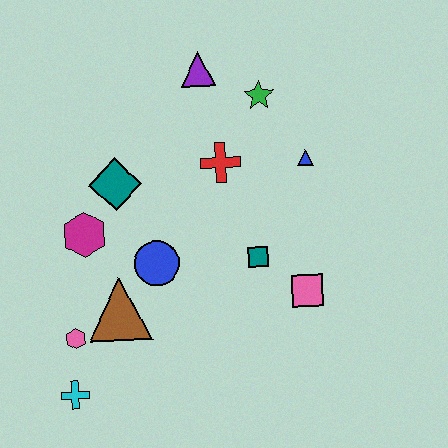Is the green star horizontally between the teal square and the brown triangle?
No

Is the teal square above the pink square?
Yes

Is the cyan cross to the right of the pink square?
No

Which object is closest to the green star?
The purple triangle is closest to the green star.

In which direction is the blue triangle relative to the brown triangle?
The blue triangle is to the right of the brown triangle.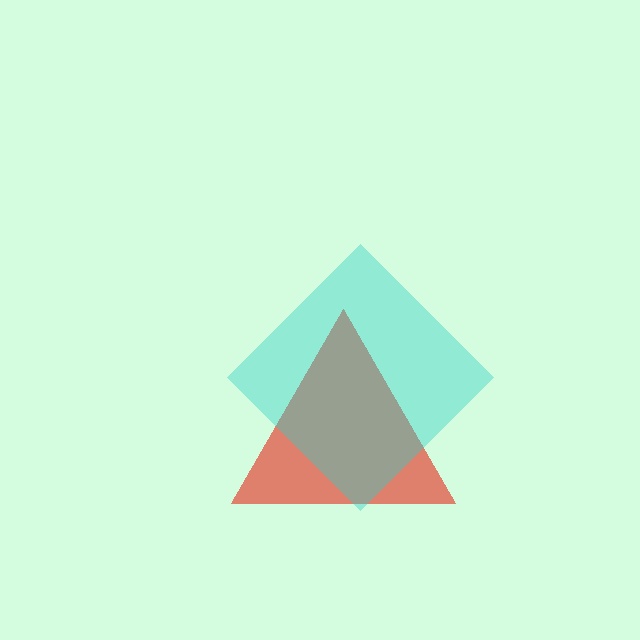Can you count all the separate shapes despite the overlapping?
Yes, there are 2 separate shapes.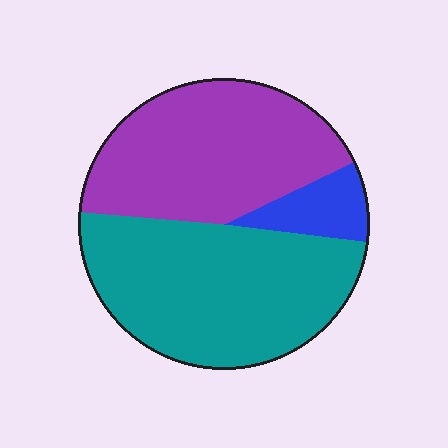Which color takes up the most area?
Teal, at roughly 50%.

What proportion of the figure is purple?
Purple covers roughly 40% of the figure.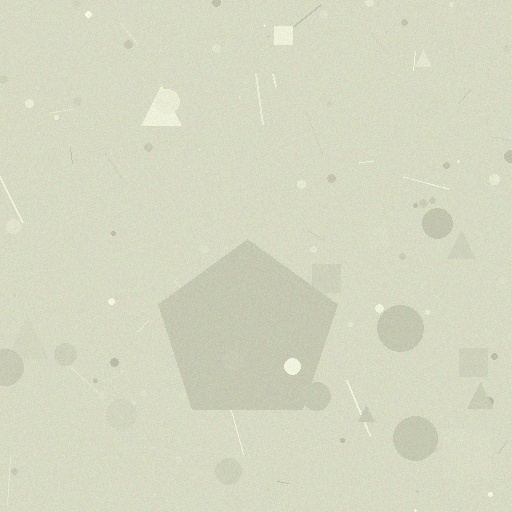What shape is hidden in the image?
A pentagon is hidden in the image.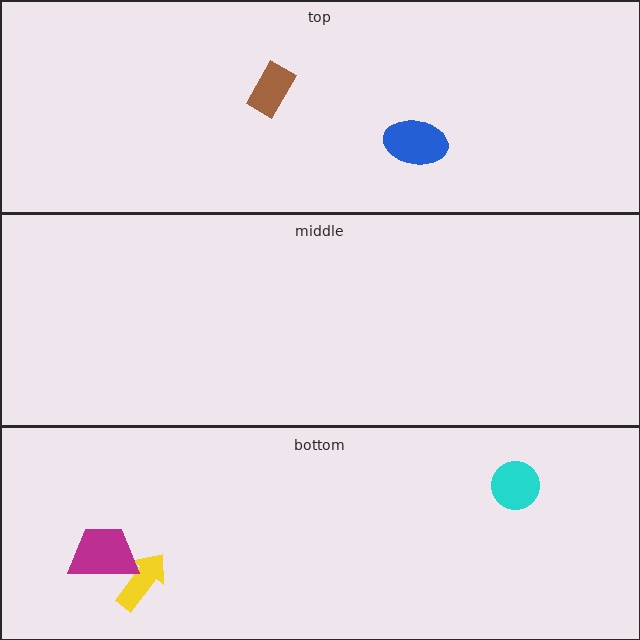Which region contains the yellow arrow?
The bottom region.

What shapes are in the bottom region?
The yellow arrow, the magenta trapezoid, the cyan circle.